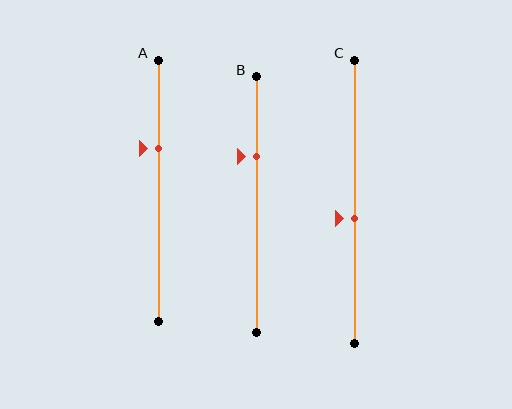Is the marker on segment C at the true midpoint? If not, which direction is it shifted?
No, the marker on segment C is shifted downward by about 6% of the segment length.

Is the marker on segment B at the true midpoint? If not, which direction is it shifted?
No, the marker on segment B is shifted upward by about 19% of the segment length.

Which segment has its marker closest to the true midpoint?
Segment C has its marker closest to the true midpoint.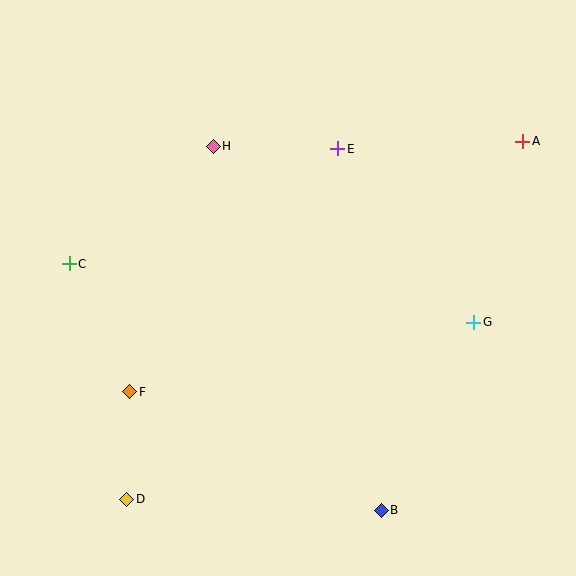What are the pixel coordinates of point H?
Point H is at (213, 146).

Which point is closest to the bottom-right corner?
Point B is closest to the bottom-right corner.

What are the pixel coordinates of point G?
Point G is at (474, 322).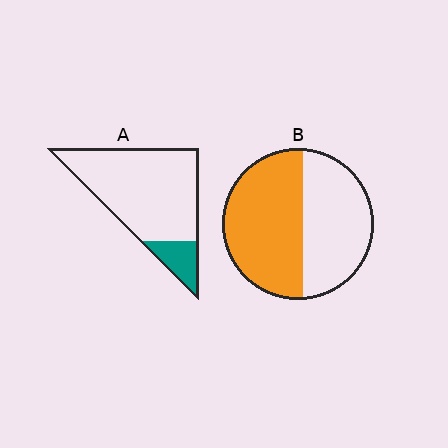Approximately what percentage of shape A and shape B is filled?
A is approximately 15% and B is approximately 55%.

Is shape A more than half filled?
No.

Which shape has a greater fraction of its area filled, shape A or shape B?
Shape B.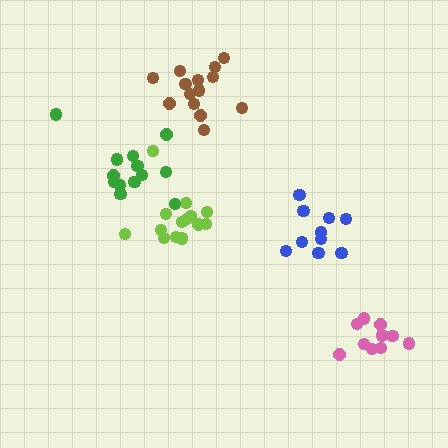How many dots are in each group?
Group 1: 14 dots, Group 2: 10 dots, Group 3: 14 dots, Group 4: 14 dots, Group 5: 10 dots (62 total).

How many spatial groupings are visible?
There are 5 spatial groupings.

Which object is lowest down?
The pink cluster is bottommost.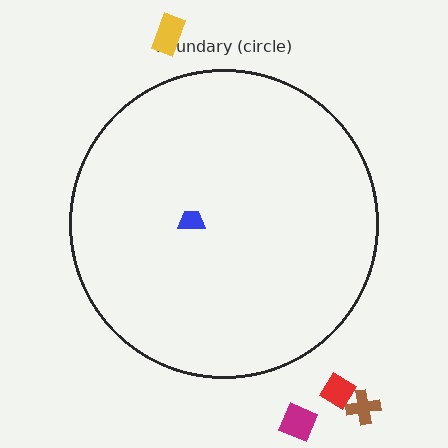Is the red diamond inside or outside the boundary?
Outside.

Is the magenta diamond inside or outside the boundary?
Outside.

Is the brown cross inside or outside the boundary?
Outside.